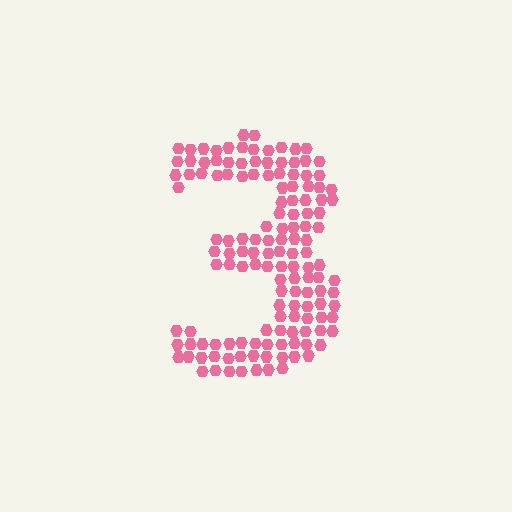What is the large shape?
The large shape is the digit 3.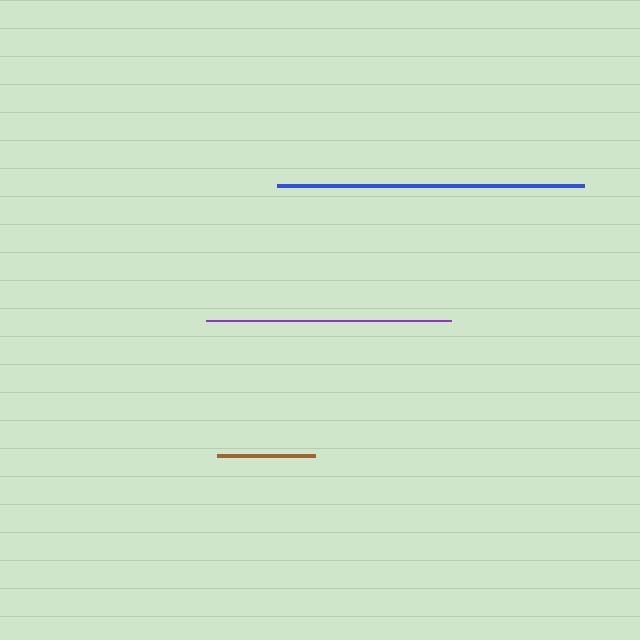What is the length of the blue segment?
The blue segment is approximately 308 pixels long.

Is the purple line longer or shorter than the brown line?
The purple line is longer than the brown line.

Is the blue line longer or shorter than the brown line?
The blue line is longer than the brown line.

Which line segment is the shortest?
The brown line is the shortest at approximately 98 pixels.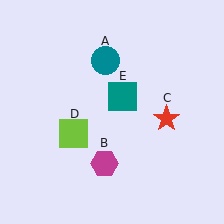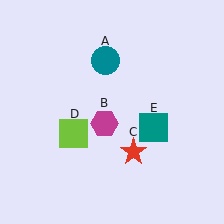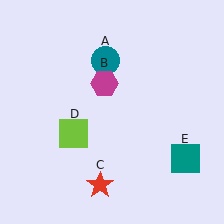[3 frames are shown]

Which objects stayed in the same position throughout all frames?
Teal circle (object A) and lime square (object D) remained stationary.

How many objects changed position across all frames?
3 objects changed position: magenta hexagon (object B), red star (object C), teal square (object E).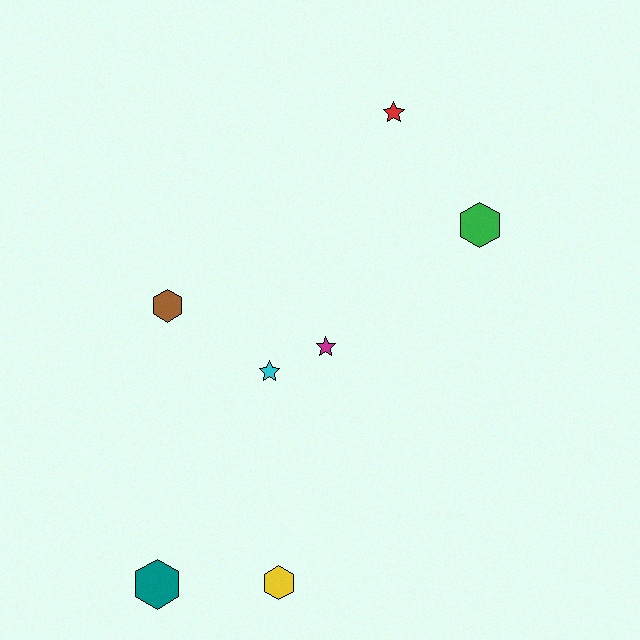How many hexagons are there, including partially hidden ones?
There are 4 hexagons.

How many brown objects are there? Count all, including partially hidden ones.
There is 1 brown object.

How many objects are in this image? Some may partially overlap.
There are 7 objects.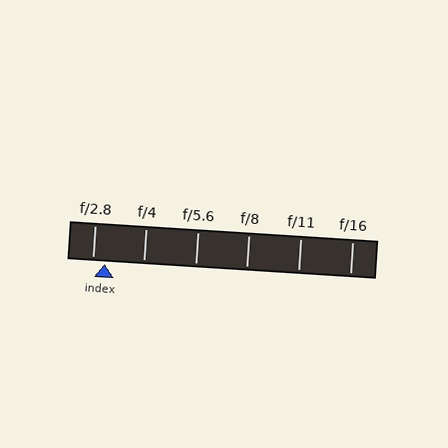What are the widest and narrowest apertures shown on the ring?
The widest aperture shown is f/2.8 and the narrowest is f/16.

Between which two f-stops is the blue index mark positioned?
The index mark is between f/2.8 and f/4.